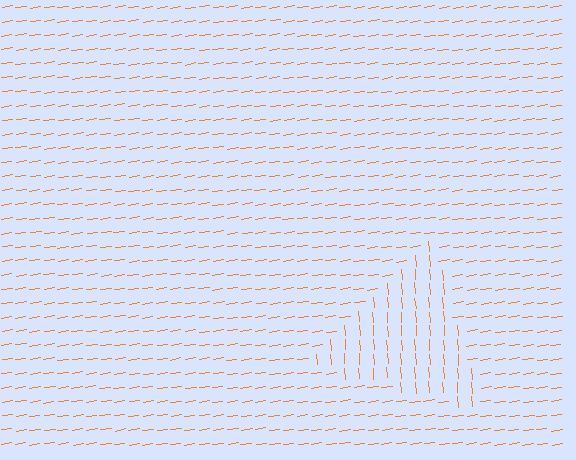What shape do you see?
I see a triangle.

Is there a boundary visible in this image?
Yes, there is a texture boundary formed by a change in line orientation.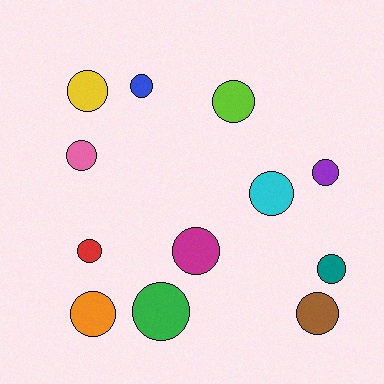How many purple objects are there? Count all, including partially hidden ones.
There is 1 purple object.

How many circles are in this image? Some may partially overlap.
There are 12 circles.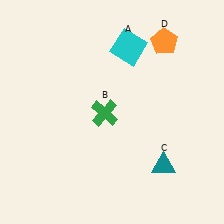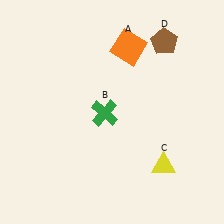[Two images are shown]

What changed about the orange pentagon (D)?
In Image 1, D is orange. In Image 2, it changed to brown.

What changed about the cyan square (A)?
In Image 1, A is cyan. In Image 2, it changed to orange.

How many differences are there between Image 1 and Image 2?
There are 3 differences between the two images.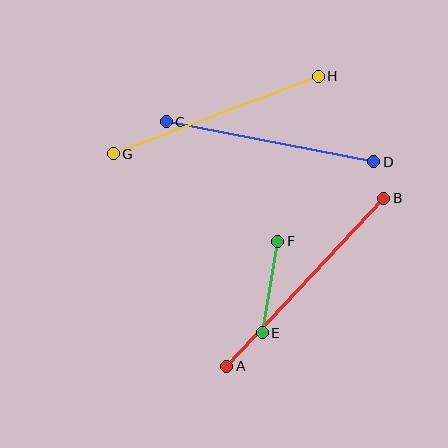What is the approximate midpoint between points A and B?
The midpoint is at approximately (305, 282) pixels.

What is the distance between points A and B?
The distance is approximately 230 pixels.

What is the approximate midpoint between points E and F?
The midpoint is at approximately (270, 287) pixels.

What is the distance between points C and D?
The distance is approximately 211 pixels.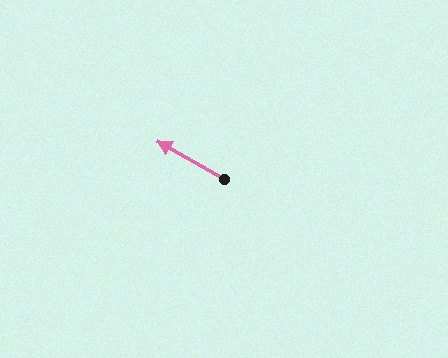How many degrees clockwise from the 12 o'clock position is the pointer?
Approximately 300 degrees.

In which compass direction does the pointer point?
Northwest.